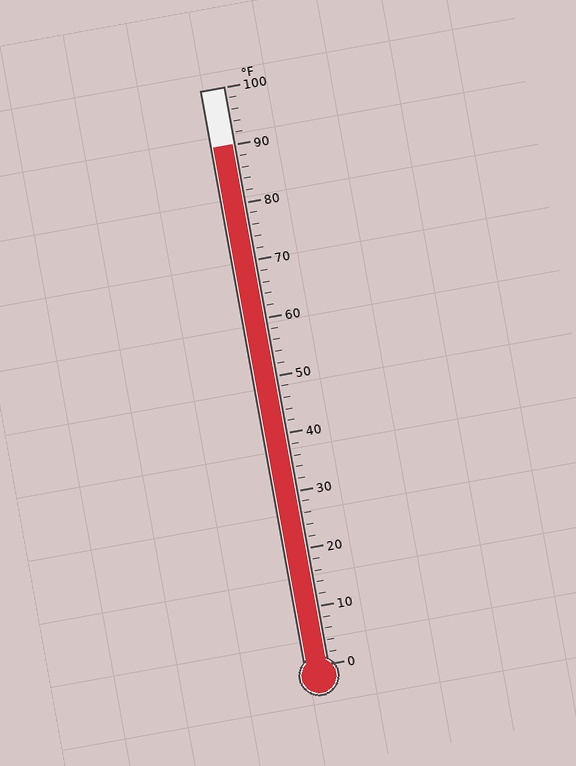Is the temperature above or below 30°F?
The temperature is above 30°F.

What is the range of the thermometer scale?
The thermometer scale ranges from 0°F to 100°F.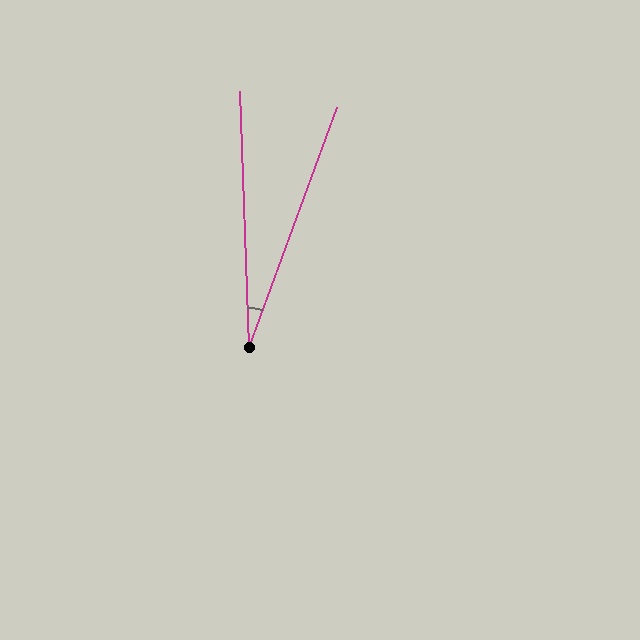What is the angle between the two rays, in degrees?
Approximately 22 degrees.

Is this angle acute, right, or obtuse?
It is acute.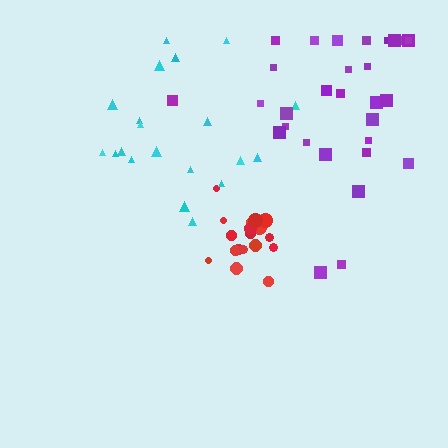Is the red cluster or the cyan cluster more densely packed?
Red.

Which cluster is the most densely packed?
Red.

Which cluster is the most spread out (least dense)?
Cyan.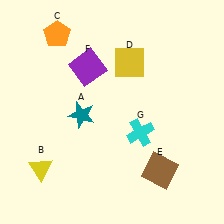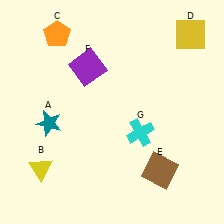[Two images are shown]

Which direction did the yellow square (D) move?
The yellow square (D) moved right.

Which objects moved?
The objects that moved are: the teal star (A), the yellow square (D).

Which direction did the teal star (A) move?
The teal star (A) moved left.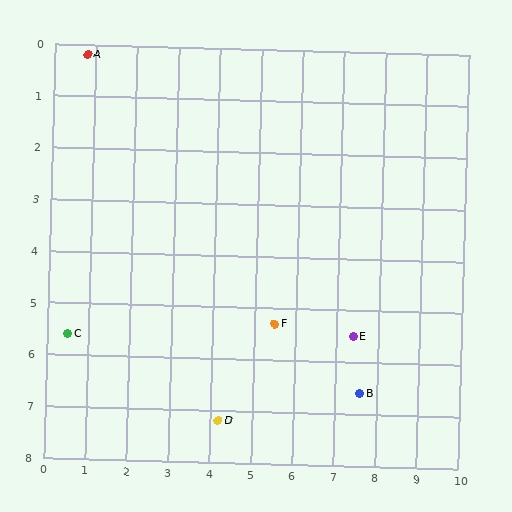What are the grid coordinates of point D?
Point D is at approximately (4.2, 7.2).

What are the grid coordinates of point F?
Point F is at approximately (5.5, 5.3).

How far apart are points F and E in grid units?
Points F and E are about 1.9 grid units apart.